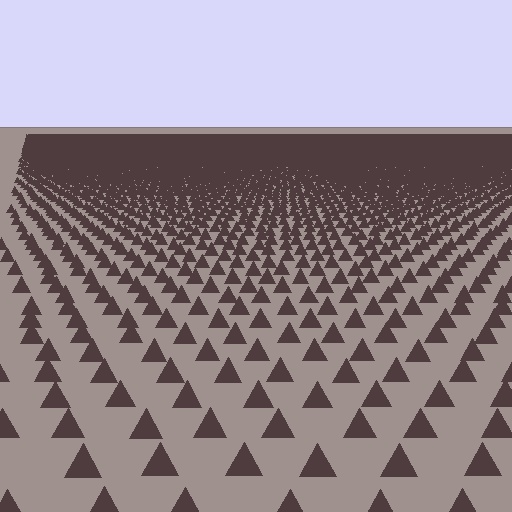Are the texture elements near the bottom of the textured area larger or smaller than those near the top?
Larger. Near the bottom, elements are closer to the viewer and appear at a bigger on-screen size.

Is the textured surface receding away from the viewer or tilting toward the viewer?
The surface is receding away from the viewer. Texture elements get smaller and denser toward the top.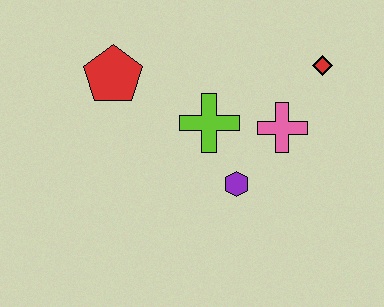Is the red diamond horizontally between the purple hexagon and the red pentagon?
No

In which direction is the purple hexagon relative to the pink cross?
The purple hexagon is below the pink cross.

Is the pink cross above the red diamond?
No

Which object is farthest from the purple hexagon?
The red pentagon is farthest from the purple hexagon.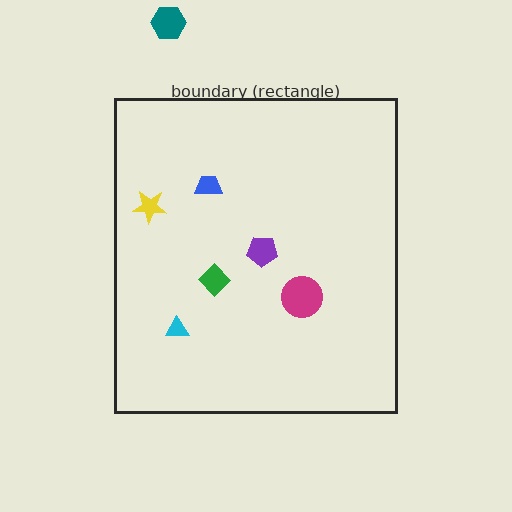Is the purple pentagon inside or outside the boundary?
Inside.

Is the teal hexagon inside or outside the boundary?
Outside.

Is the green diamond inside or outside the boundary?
Inside.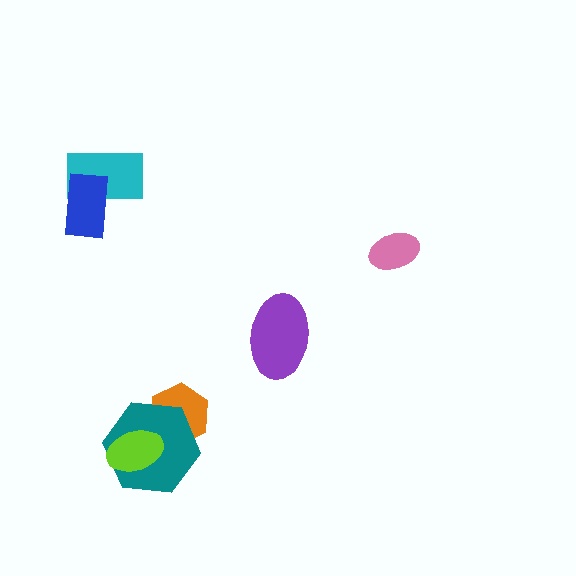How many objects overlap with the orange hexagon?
1 object overlaps with the orange hexagon.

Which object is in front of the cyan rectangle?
The blue rectangle is in front of the cyan rectangle.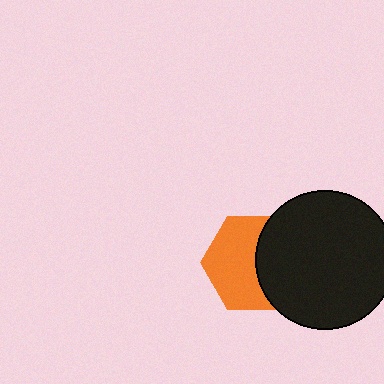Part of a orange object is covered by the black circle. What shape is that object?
It is a hexagon.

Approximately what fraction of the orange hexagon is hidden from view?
Roughly 42% of the orange hexagon is hidden behind the black circle.